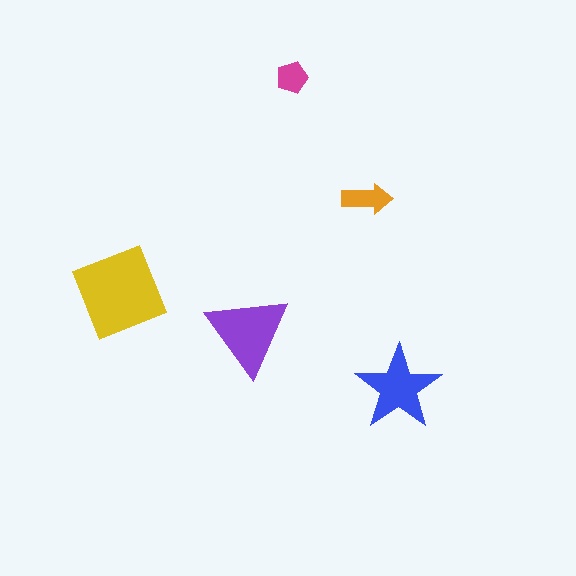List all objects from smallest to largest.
The magenta pentagon, the orange arrow, the blue star, the purple triangle, the yellow square.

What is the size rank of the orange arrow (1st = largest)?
4th.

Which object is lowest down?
The blue star is bottommost.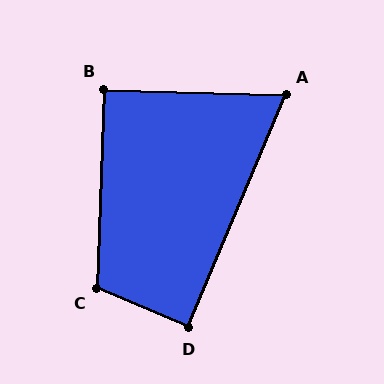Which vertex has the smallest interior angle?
A, at approximately 69 degrees.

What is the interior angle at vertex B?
Approximately 91 degrees (approximately right).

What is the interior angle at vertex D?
Approximately 89 degrees (approximately right).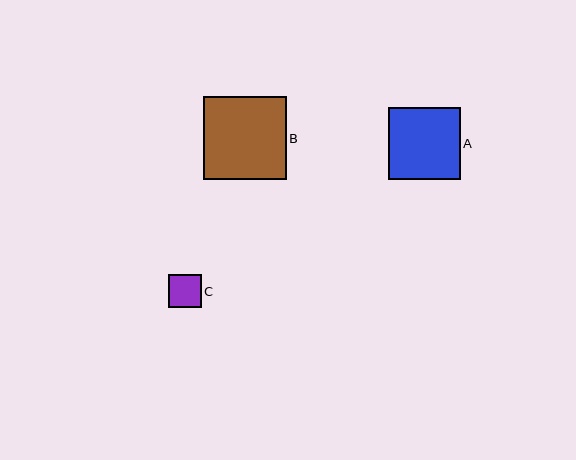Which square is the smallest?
Square C is the smallest with a size of approximately 33 pixels.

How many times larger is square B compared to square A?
Square B is approximately 1.1 times the size of square A.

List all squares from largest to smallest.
From largest to smallest: B, A, C.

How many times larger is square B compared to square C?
Square B is approximately 2.5 times the size of square C.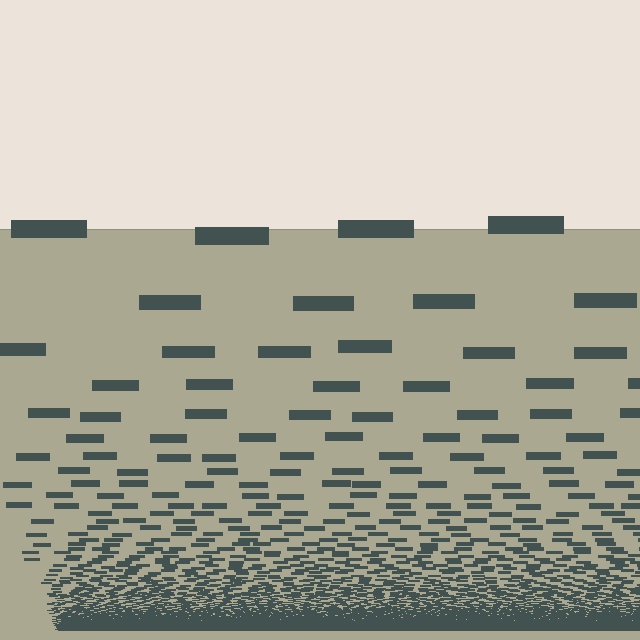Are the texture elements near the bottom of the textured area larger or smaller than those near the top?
Smaller. The gradient is inverted — elements near the bottom are smaller and denser.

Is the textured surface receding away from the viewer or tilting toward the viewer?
The surface appears to tilt toward the viewer. Texture elements get larger and sparser toward the top.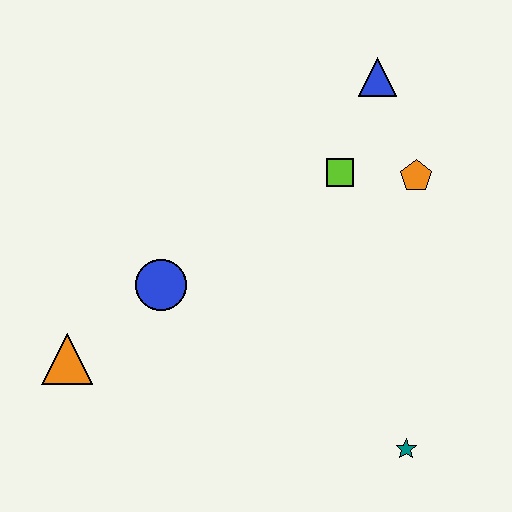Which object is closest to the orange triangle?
The blue circle is closest to the orange triangle.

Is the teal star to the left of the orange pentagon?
Yes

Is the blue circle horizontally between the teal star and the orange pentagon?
No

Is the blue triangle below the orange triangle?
No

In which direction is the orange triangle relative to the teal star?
The orange triangle is to the left of the teal star.